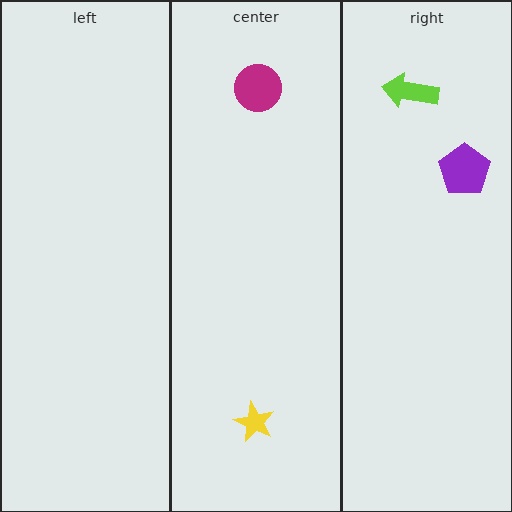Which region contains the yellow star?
The center region.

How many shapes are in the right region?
2.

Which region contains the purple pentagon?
The right region.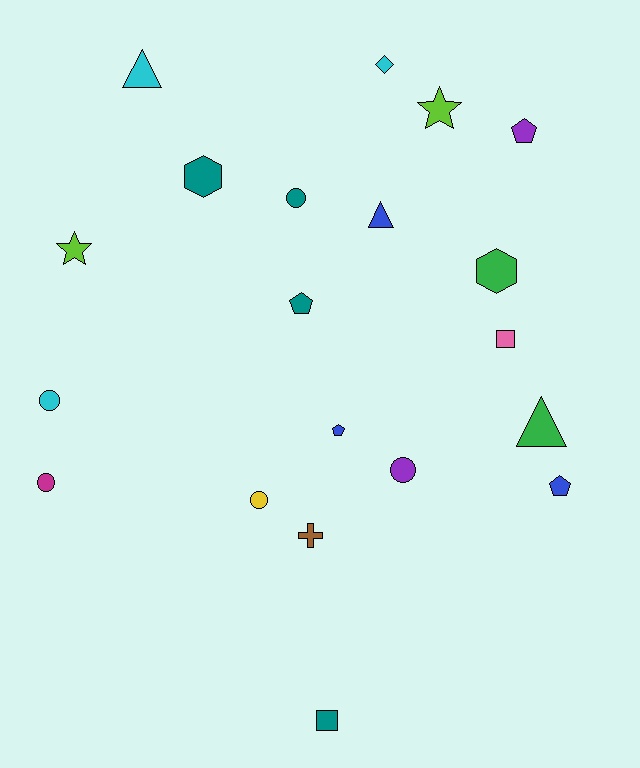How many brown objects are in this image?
There is 1 brown object.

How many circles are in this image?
There are 5 circles.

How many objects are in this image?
There are 20 objects.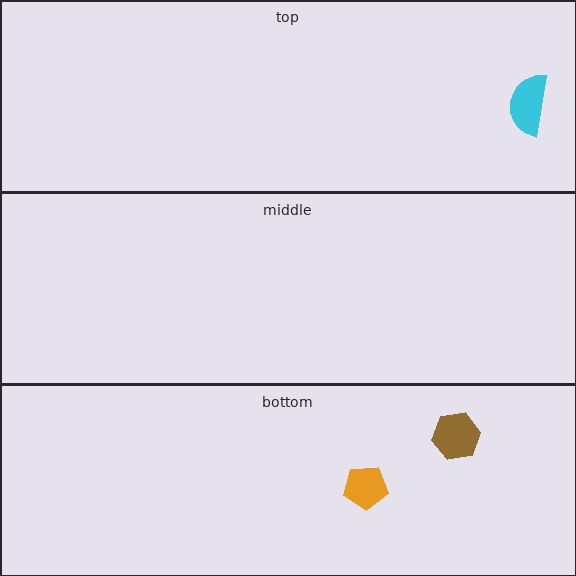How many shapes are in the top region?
1.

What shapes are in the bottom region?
The brown hexagon, the orange pentagon.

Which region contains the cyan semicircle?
The top region.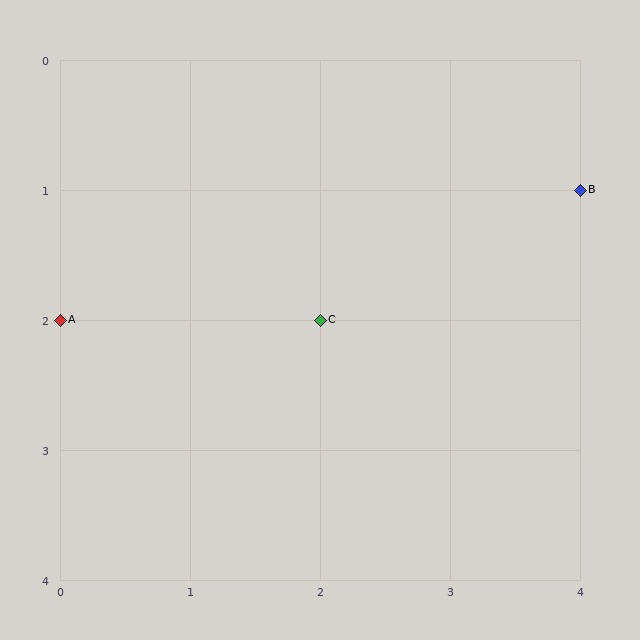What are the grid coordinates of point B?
Point B is at grid coordinates (4, 1).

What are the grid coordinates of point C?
Point C is at grid coordinates (2, 2).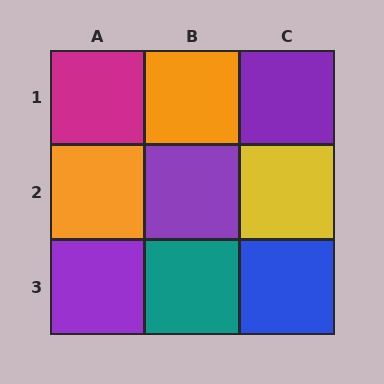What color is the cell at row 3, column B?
Teal.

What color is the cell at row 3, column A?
Purple.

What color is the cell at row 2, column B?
Purple.